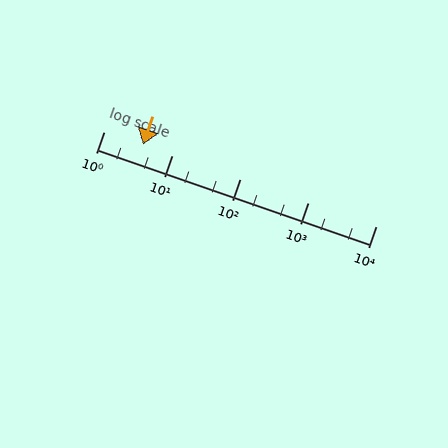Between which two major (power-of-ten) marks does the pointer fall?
The pointer is between 1 and 10.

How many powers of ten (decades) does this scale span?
The scale spans 4 decades, from 1 to 10000.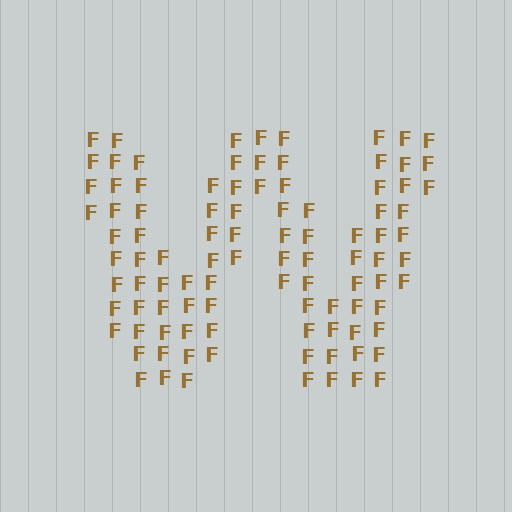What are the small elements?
The small elements are letter F's.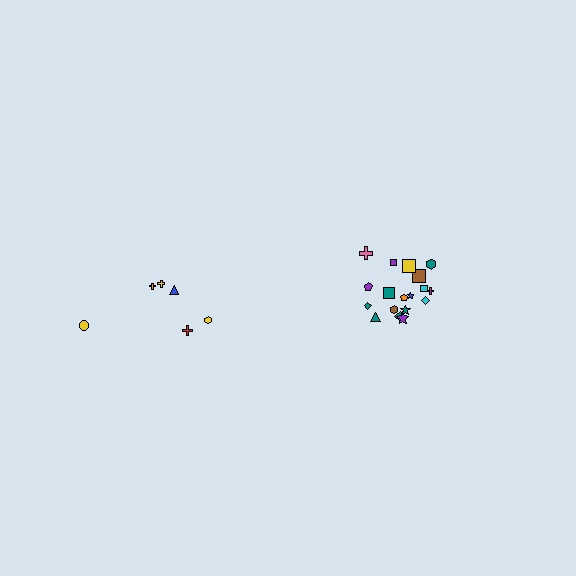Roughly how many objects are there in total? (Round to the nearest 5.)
Roughly 25 objects in total.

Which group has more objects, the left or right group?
The right group.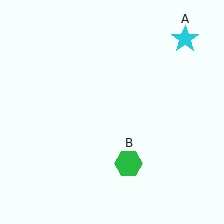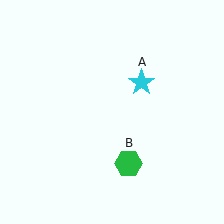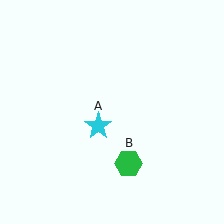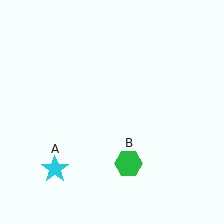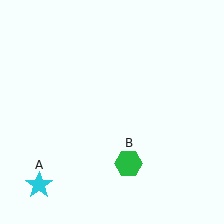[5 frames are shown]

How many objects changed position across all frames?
1 object changed position: cyan star (object A).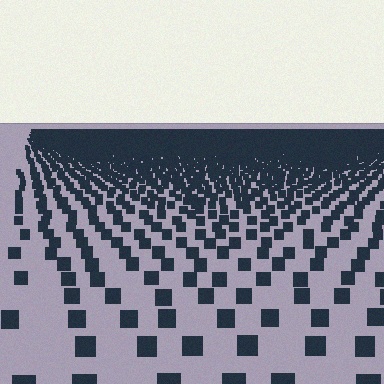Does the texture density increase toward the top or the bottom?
Density increases toward the top.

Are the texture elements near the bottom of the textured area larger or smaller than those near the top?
Larger. Near the bottom, elements are closer to the viewer and appear at a bigger on-screen size.